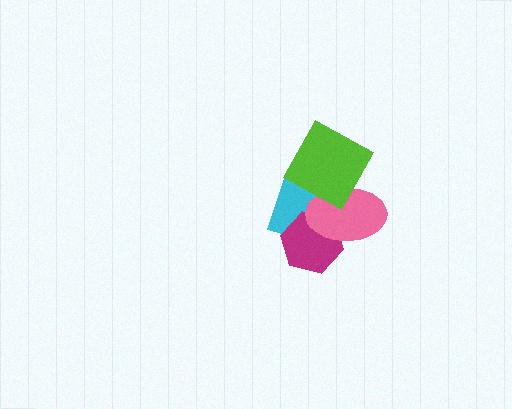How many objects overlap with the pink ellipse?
3 objects overlap with the pink ellipse.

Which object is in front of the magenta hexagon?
The pink ellipse is in front of the magenta hexagon.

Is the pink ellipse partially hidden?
Yes, it is partially covered by another shape.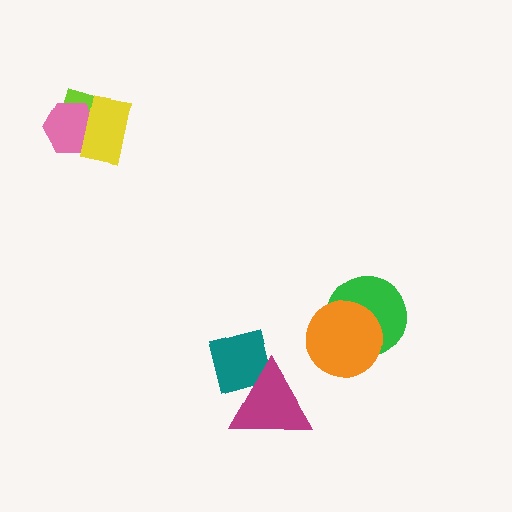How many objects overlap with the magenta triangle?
1 object overlaps with the magenta triangle.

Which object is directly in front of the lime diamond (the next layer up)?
The pink hexagon is directly in front of the lime diamond.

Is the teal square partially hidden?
Yes, it is partially covered by another shape.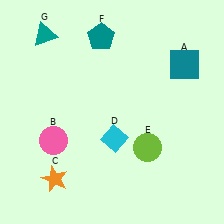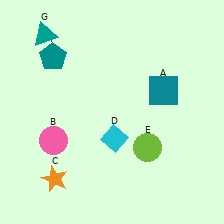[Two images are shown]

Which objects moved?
The objects that moved are: the teal square (A), the teal pentagon (F).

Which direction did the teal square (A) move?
The teal square (A) moved down.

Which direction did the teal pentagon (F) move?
The teal pentagon (F) moved left.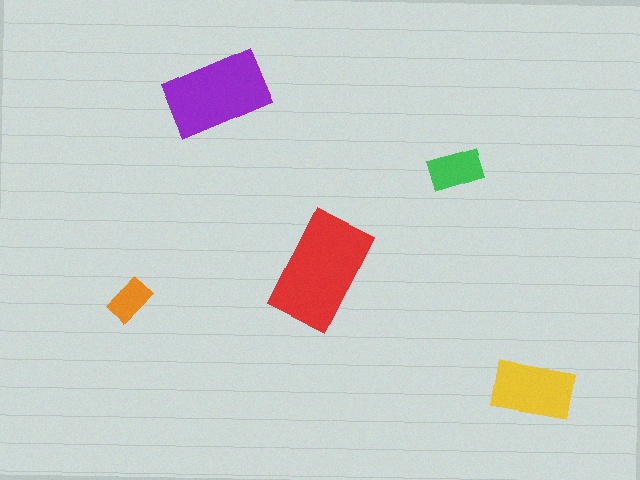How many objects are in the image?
There are 5 objects in the image.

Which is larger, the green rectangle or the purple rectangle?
The purple one.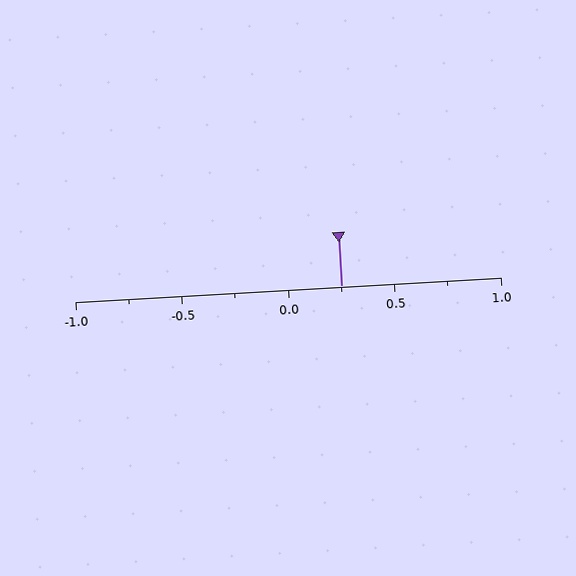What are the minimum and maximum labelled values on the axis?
The axis runs from -1.0 to 1.0.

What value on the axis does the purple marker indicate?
The marker indicates approximately 0.25.